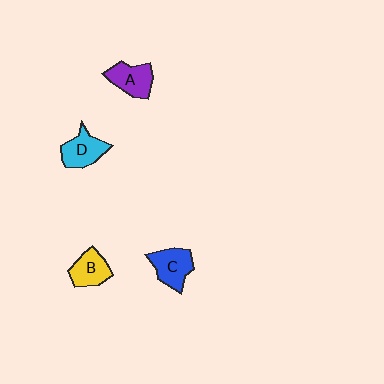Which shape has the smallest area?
Shape B (yellow).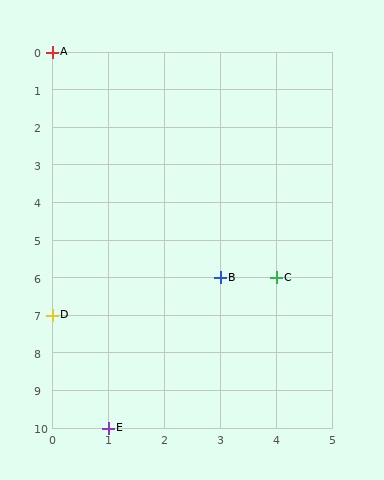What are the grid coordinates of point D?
Point D is at grid coordinates (0, 7).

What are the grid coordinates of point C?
Point C is at grid coordinates (4, 6).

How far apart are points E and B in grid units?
Points E and B are 2 columns and 4 rows apart (about 4.5 grid units diagonally).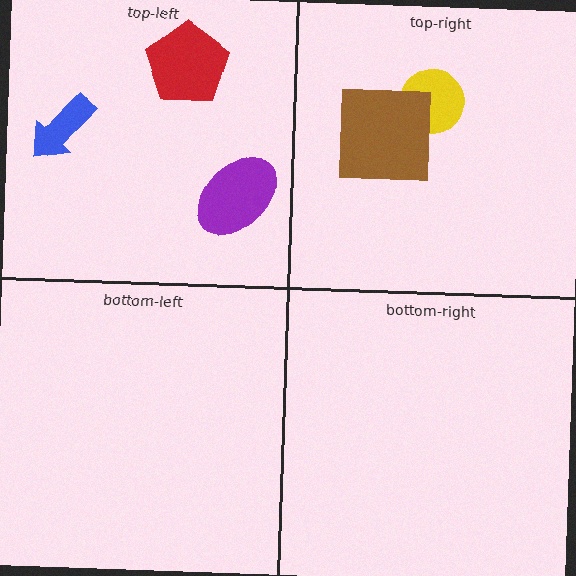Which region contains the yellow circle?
The top-right region.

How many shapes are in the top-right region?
2.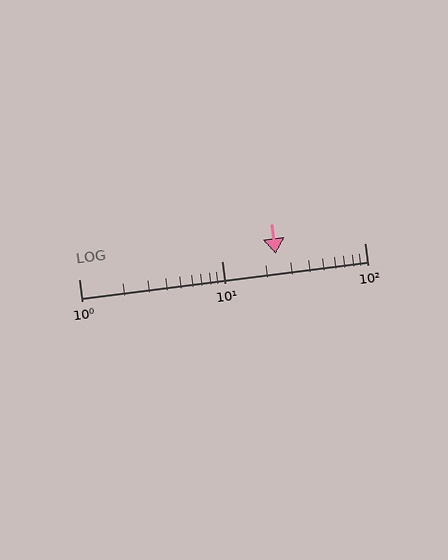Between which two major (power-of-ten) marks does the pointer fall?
The pointer is between 10 and 100.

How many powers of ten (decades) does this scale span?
The scale spans 2 decades, from 1 to 100.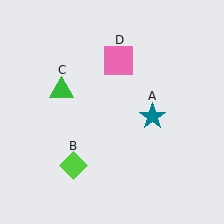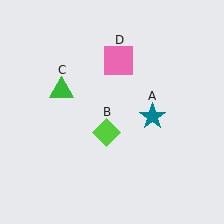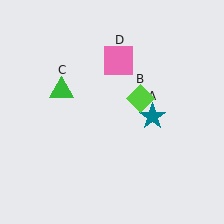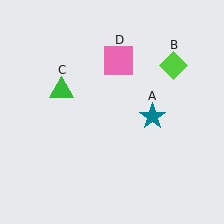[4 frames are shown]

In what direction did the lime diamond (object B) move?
The lime diamond (object B) moved up and to the right.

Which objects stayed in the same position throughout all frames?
Teal star (object A) and green triangle (object C) and pink square (object D) remained stationary.